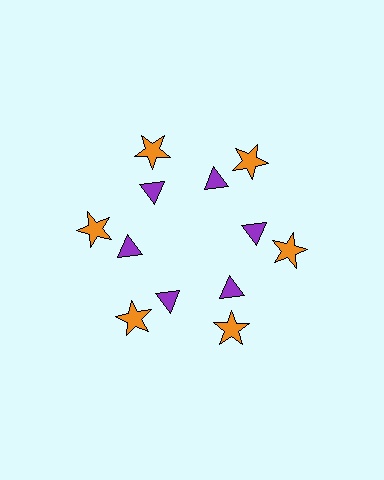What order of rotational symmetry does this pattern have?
This pattern has 6-fold rotational symmetry.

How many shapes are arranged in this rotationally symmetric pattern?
There are 12 shapes, arranged in 6 groups of 2.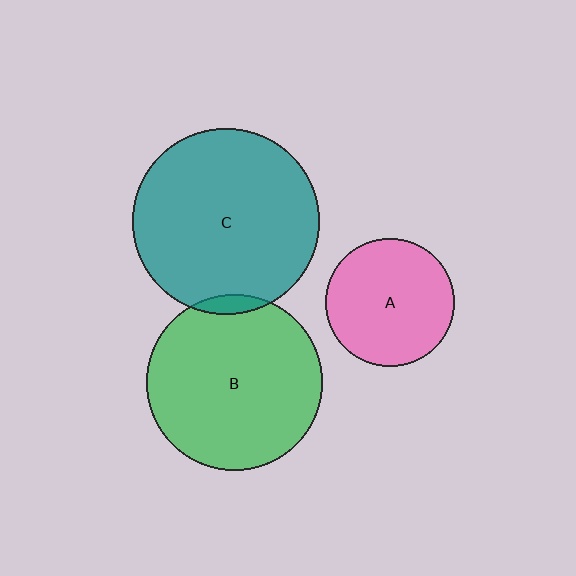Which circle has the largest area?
Circle C (teal).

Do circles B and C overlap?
Yes.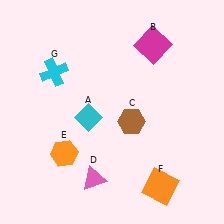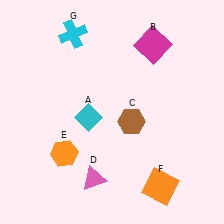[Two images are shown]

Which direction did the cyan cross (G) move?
The cyan cross (G) moved up.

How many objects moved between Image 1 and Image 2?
1 object moved between the two images.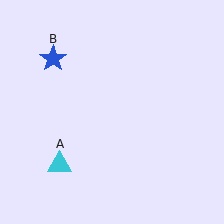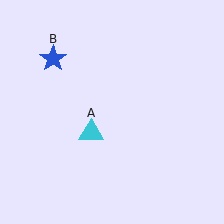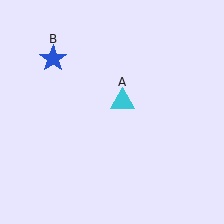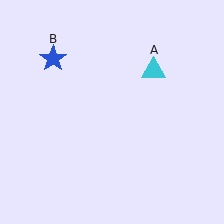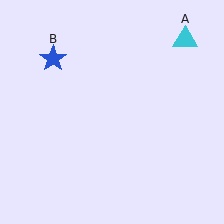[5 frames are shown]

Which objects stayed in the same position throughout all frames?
Blue star (object B) remained stationary.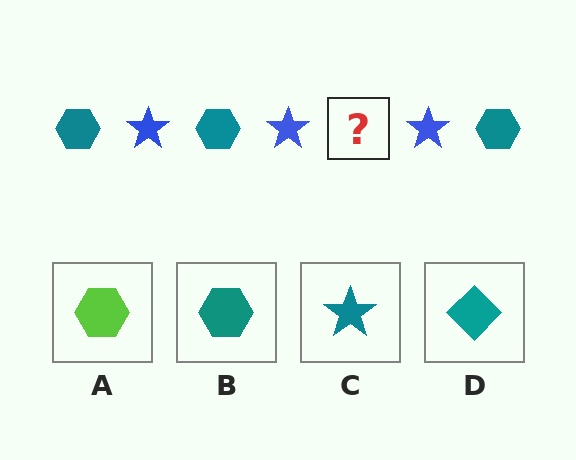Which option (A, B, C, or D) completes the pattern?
B.